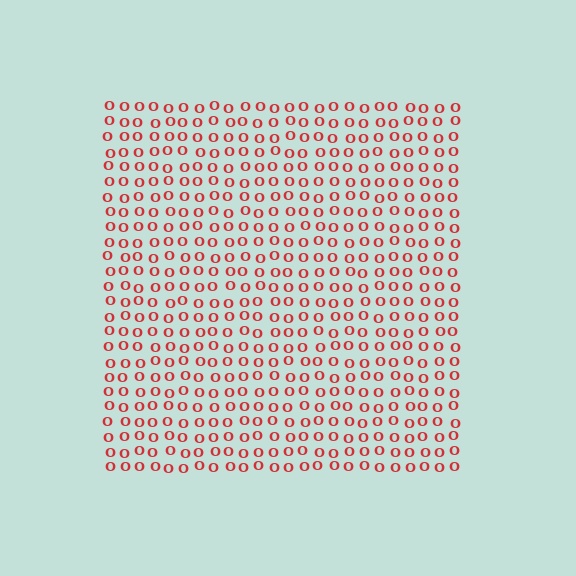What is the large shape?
The large shape is a square.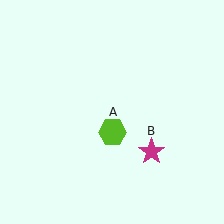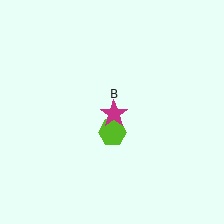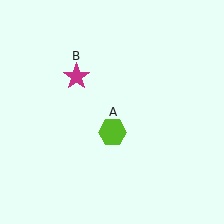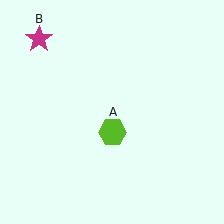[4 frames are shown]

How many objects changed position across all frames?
1 object changed position: magenta star (object B).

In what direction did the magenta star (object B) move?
The magenta star (object B) moved up and to the left.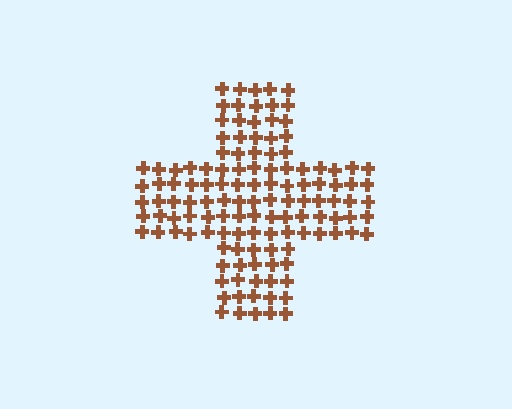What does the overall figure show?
The overall figure shows a cross.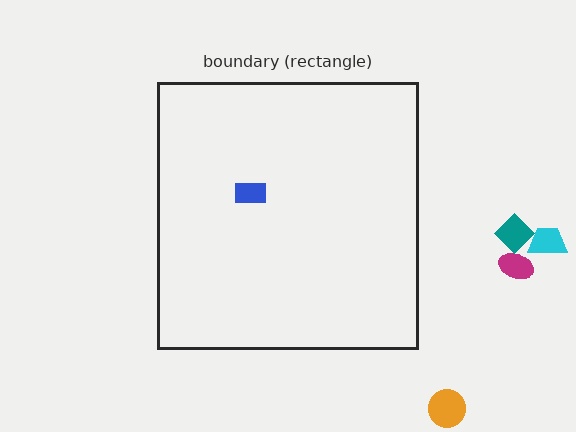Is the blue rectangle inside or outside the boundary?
Inside.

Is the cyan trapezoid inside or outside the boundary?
Outside.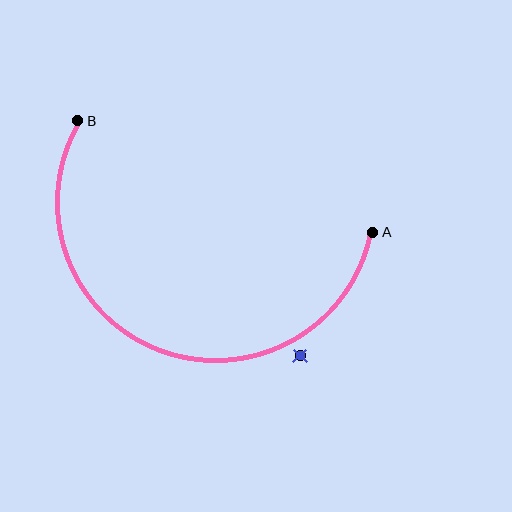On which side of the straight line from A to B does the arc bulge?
The arc bulges below the straight line connecting A and B.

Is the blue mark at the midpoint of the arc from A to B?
No — the blue mark does not lie on the arc at all. It sits slightly outside the curve.